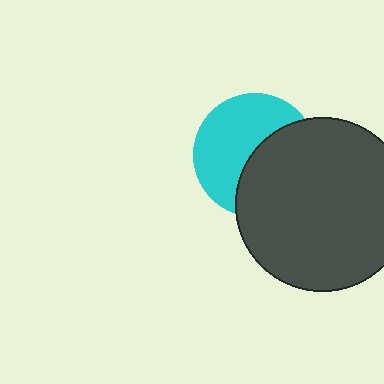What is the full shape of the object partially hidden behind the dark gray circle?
The partially hidden object is a cyan circle.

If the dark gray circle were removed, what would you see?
You would see the complete cyan circle.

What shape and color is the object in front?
The object in front is a dark gray circle.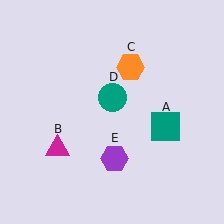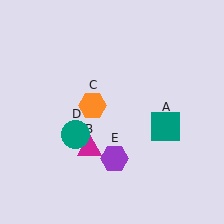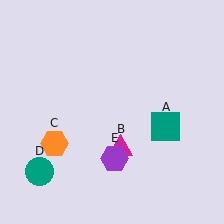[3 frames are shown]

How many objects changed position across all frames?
3 objects changed position: magenta triangle (object B), orange hexagon (object C), teal circle (object D).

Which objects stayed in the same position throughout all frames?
Teal square (object A) and purple hexagon (object E) remained stationary.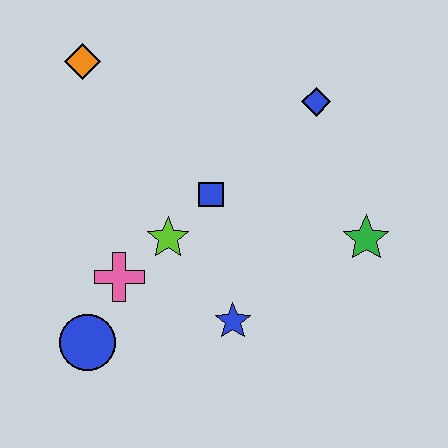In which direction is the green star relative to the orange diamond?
The green star is to the right of the orange diamond.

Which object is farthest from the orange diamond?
The green star is farthest from the orange diamond.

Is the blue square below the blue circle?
No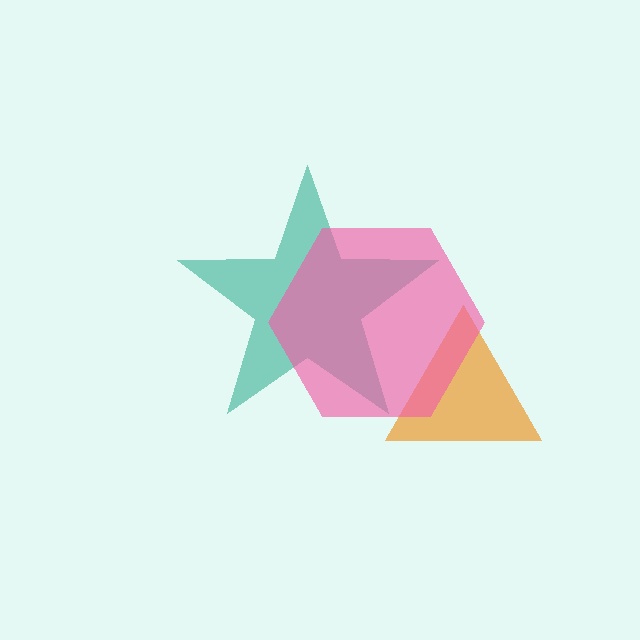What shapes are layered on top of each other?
The layered shapes are: an orange triangle, a teal star, a pink hexagon.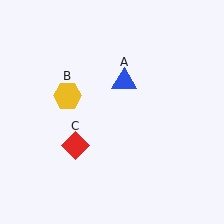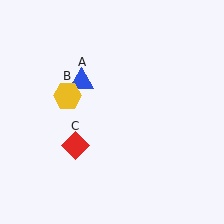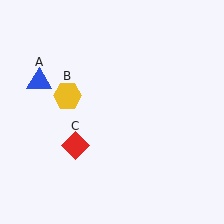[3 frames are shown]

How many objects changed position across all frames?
1 object changed position: blue triangle (object A).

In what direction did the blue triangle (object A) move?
The blue triangle (object A) moved left.